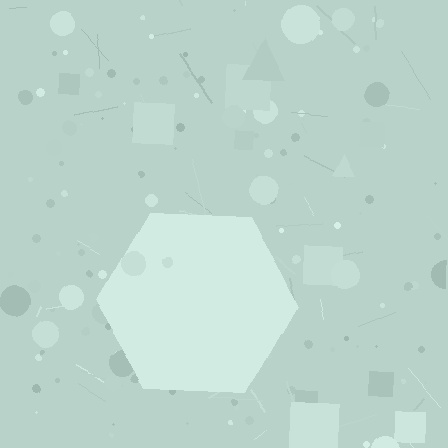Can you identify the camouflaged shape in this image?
The camouflaged shape is a hexagon.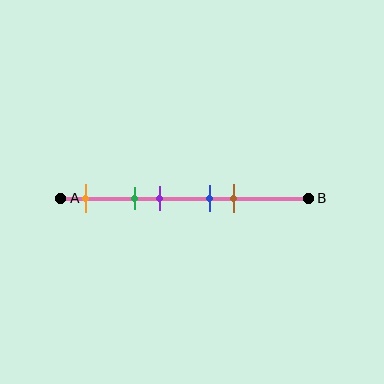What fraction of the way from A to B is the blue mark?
The blue mark is approximately 60% (0.6) of the way from A to B.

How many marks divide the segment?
There are 5 marks dividing the segment.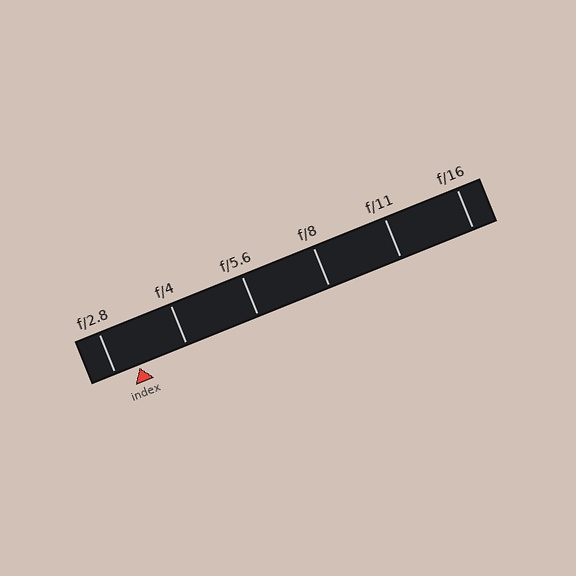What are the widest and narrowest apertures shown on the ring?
The widest aperture shown is f/2.8 and the narrowest is f/16.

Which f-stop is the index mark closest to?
The index mark is closest to f/2.8.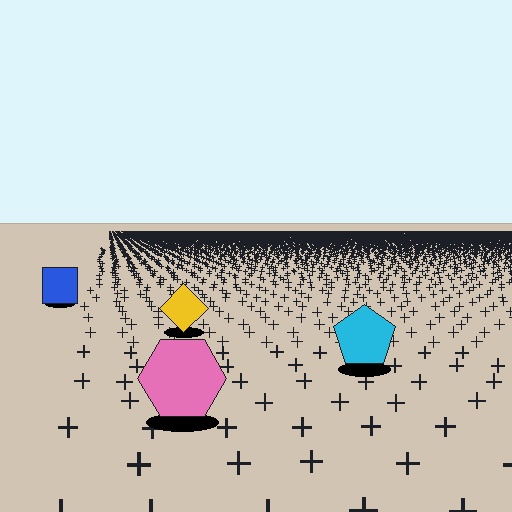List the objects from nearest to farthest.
From nearest to farthest: the pink hexagon, the cyan pentagon, the yellow diamond, the blue square.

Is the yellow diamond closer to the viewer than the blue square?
Yes. The yellow diamond is closer — you can tell from the texture gradient: the ground texture is coarser near it.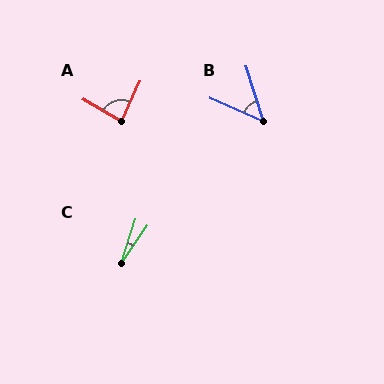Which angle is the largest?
A, at approximately 84 degrees.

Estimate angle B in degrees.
Approximately 49 degrees.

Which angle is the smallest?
C, at approximately 17 degrees.